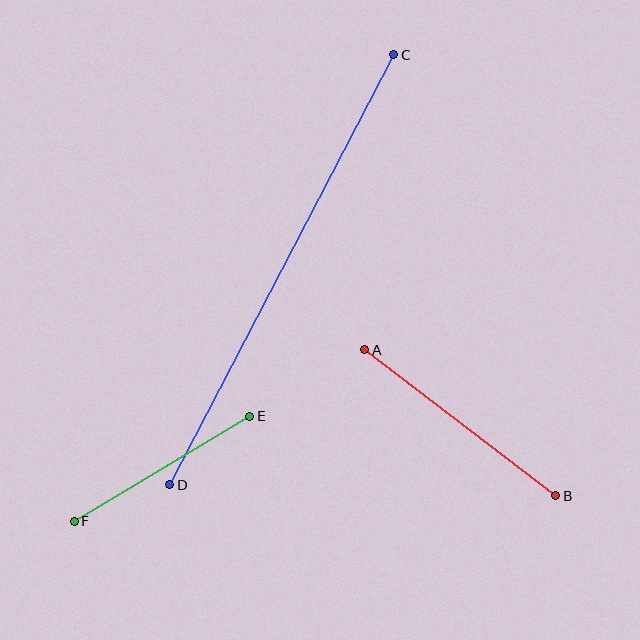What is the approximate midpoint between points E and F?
The midpoint is at approximately (162, 469) pixels.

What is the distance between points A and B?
The distance is approximately 240 pixels.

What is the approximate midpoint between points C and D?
The midpoint is at approximately (282, 270) pixels.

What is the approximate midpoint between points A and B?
The midpoint is at approximately (460, 423) pixels.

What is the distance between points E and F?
The distance is approximately 205 pixels.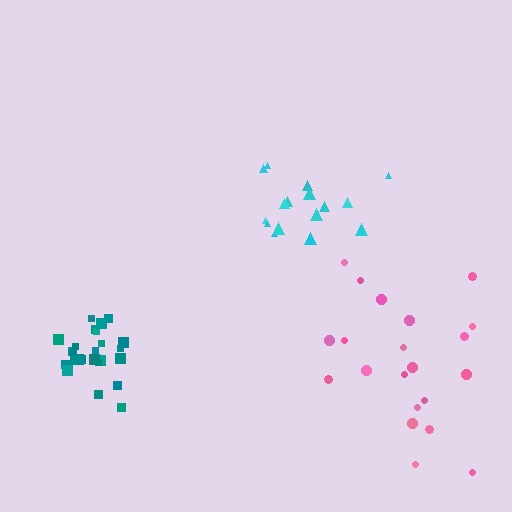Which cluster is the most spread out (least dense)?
Pink.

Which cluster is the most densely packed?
Teal.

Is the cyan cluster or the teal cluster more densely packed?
Teal.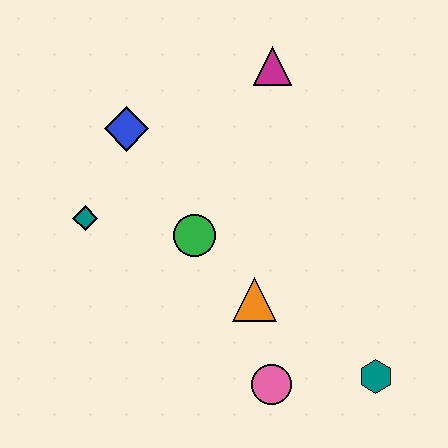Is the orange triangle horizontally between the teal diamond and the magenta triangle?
Yes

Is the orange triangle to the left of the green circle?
No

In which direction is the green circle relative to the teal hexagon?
The green circle is to the left of the teal hexagon.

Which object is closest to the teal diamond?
The blue diamond is closest to the teal diamond.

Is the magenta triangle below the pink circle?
No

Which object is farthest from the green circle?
The teal hexagon is farthest from the green circle.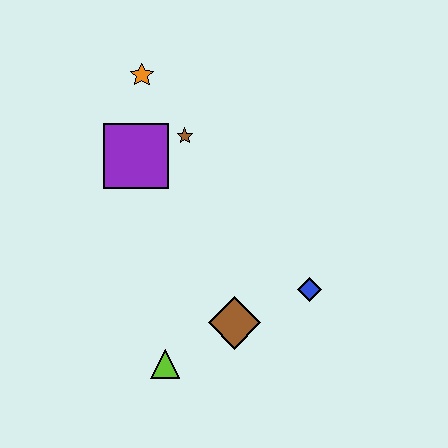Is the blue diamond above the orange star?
No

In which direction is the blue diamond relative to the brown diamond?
The blue diamond is to the right of the brown diamond.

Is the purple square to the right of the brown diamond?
No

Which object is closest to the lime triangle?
The brown diamond is closest to the lime triangle.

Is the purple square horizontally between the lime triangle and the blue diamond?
No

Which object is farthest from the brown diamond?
The orange star is farthest from the brown diamond.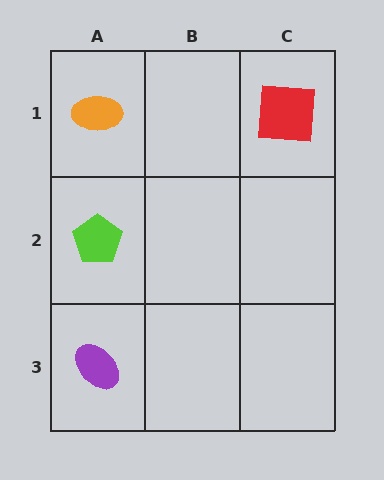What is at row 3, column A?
A purple ellipse.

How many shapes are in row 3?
1 shape.